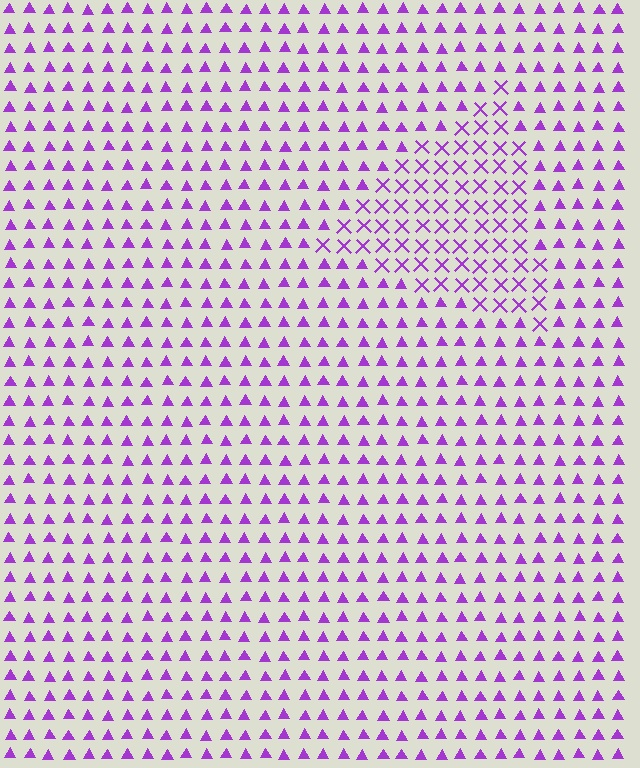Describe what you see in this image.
The image is filled with small purple elements arranged in a uniform grid. A triangle-shaped region contains X marks, while the surrounding area contains triangles. The boundary is defined purely by the change in element shape.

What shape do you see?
I see a triangle.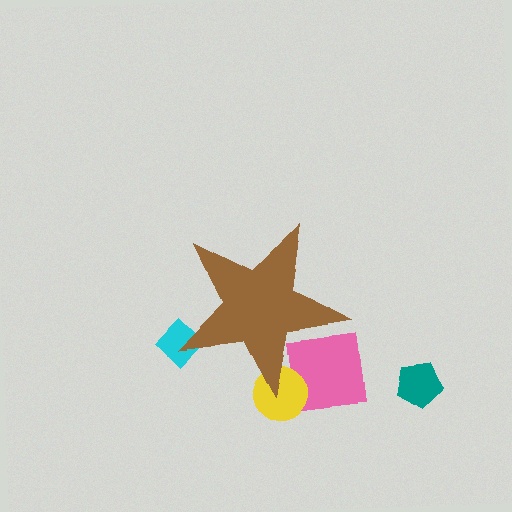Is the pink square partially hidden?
Yes, the pink square is partially hidden behind the brown star.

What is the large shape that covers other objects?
A brown star.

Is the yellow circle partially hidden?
Yes, the yellow circle is partially hidden behind the brown star.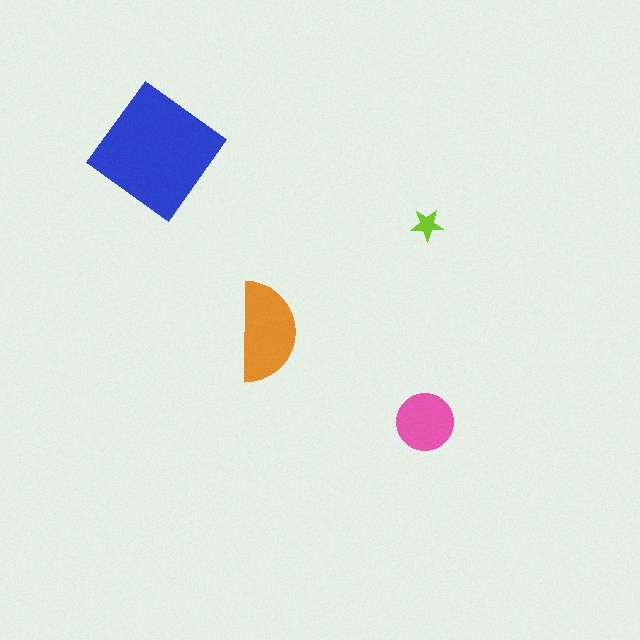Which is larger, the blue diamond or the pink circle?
The blue diamond.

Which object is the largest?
The blue diamond.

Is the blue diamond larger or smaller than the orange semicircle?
Larger.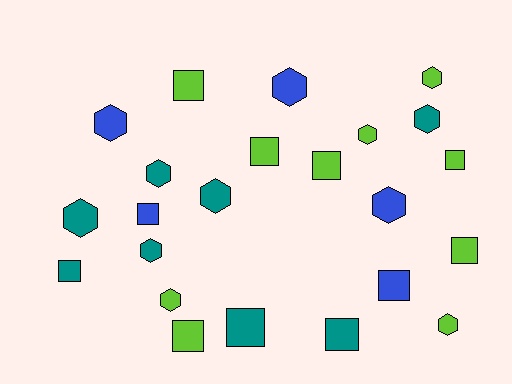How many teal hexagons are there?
There are 5 teal hexagons.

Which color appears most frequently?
Lime, with 10 objects.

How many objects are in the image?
There are 23 objects.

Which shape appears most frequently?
Hexagon, with 12 objects.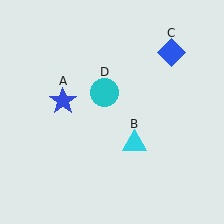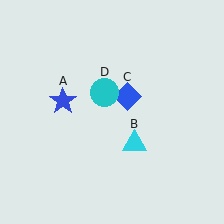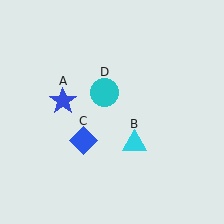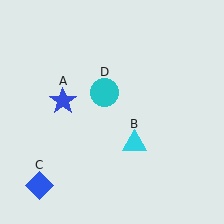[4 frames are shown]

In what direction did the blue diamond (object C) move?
The blue diamond (object C) moved down and to the left.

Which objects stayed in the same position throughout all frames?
Blue star (object A) and cyan triangle (object B) and cyan circle (object D) remained stationary.